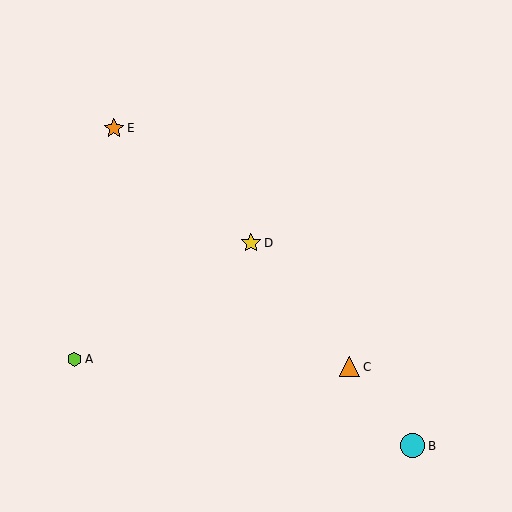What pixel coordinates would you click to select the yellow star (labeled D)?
Click at (251, 243) to select the yellow star D.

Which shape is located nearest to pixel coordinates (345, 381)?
The orange triangle (labeled C) at (350, 367) is nearest to that location.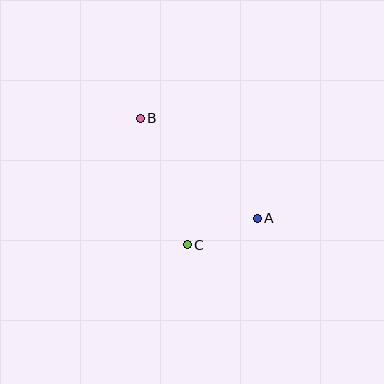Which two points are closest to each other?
Points A and C are closest to each other.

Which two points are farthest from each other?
Points A and B are farthest from each other.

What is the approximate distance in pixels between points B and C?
The distance between B and C is approximately 135 pixels.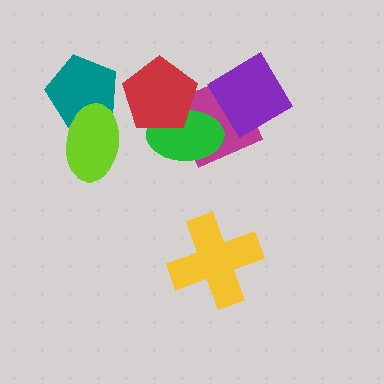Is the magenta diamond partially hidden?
Yes, it is partially covered by another shape.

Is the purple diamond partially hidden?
No, no other shape covers it.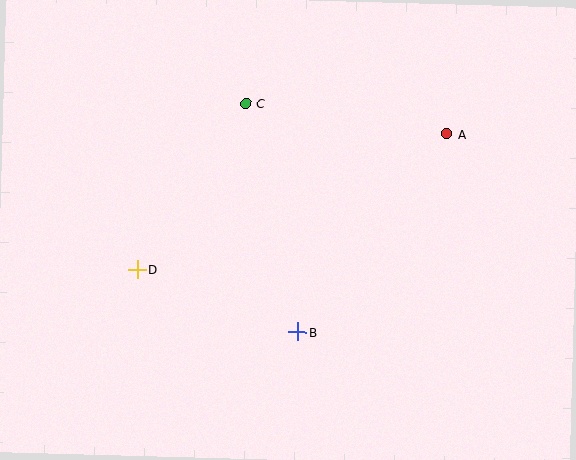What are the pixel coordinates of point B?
Point B is at (298, 332).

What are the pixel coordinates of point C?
Point C is at (245, 104).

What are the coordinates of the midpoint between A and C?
The midpoint between A and C is at (346, 119).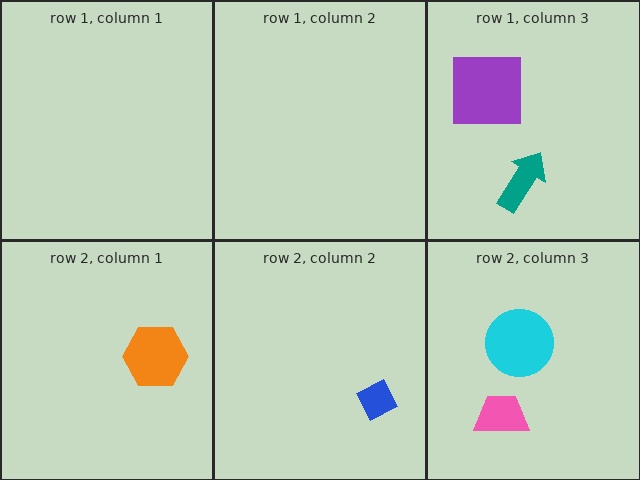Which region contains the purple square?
The row 1, column 3 region.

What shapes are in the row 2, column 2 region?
The blue diamond.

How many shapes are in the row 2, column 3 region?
2.